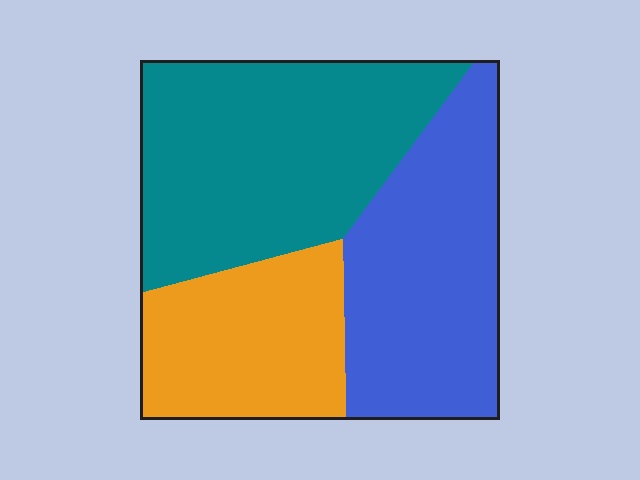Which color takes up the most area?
Teal, at roughly 40%.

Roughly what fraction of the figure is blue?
Blue takes up about one third (1/3) of the figure.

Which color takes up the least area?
Orange, at roughly 25%.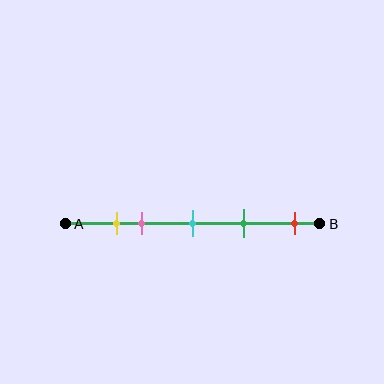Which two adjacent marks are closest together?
The yellow and pink marks are the closest adjacent pair.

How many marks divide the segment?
There are 5 marks dividing the segment.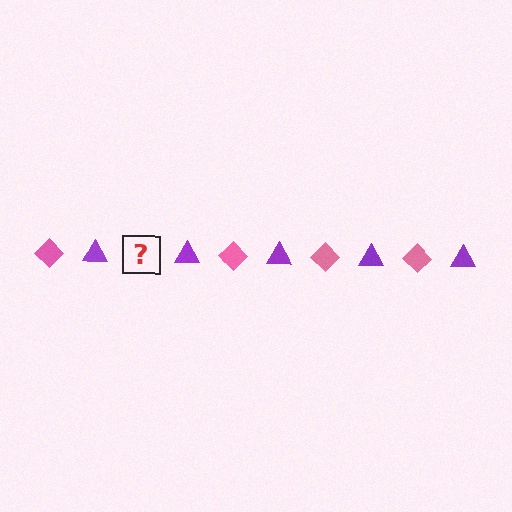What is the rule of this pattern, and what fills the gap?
The rule is that the pattern alternates between pink diamond and purple triangle. The gap should be filled with a pink diamond.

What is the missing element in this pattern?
The missing element is a pink diamond.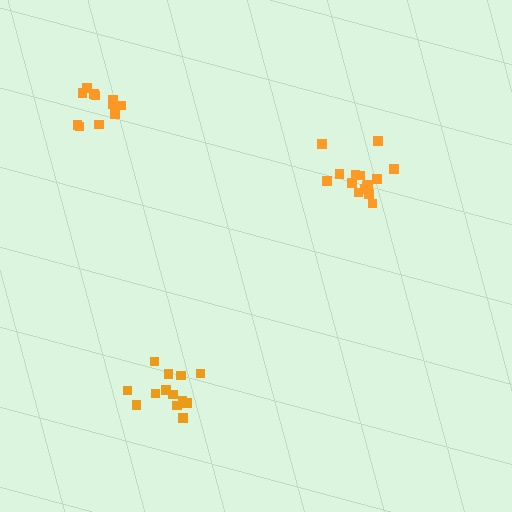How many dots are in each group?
Group 1: 11 dots, Group 2: 13 dots, Group 3: 15 dots (39 total).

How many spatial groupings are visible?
There are 3 spatial groupings.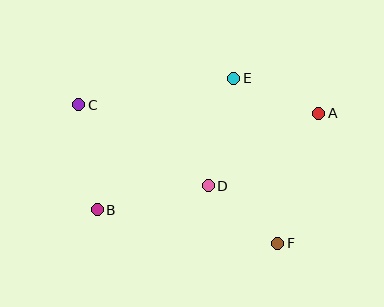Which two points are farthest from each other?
Points C and F are farthest from each other.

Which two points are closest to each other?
Points D and F are closest to each other.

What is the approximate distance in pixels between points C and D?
The distance between C and D is approximately 153 pixels.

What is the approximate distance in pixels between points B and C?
The distance between B and C is approximately 107 pixels.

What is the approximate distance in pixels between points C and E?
The distance between C and E is approximately 157 pixels.